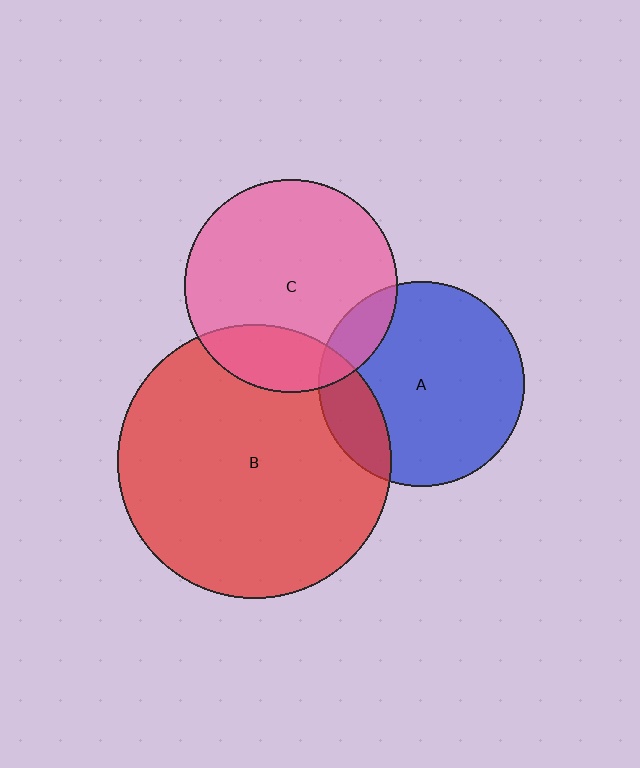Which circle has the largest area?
Circle B (red).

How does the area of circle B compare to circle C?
Approximately 1.7 times.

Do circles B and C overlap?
Yes.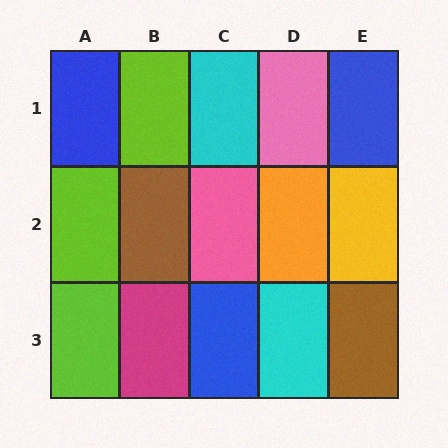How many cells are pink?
2 cells are pink.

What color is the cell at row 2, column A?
Lime.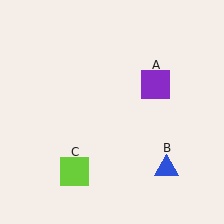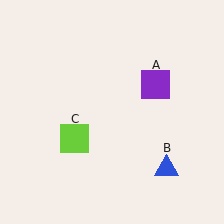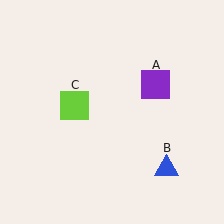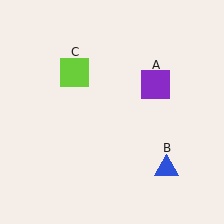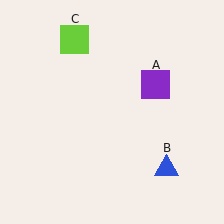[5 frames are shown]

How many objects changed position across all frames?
1 object changed position: lime square (object C).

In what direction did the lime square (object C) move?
The lime square (object C) moved up.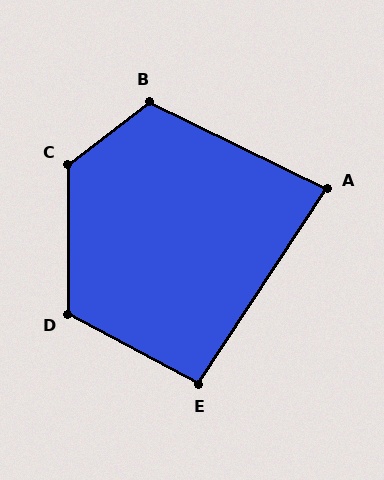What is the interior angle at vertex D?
Approximately 118 degrees (obtuse).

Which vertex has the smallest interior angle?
A, at approximately 83 degrees.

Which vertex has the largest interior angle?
C, at approximately 128 degrees.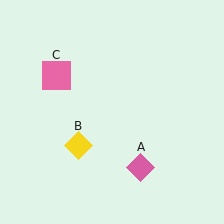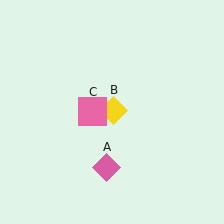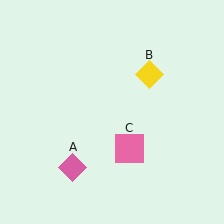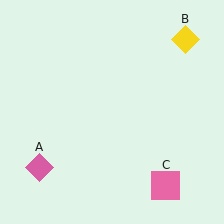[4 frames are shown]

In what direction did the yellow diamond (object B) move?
The yellow diamond (object B) moved up and to the right.